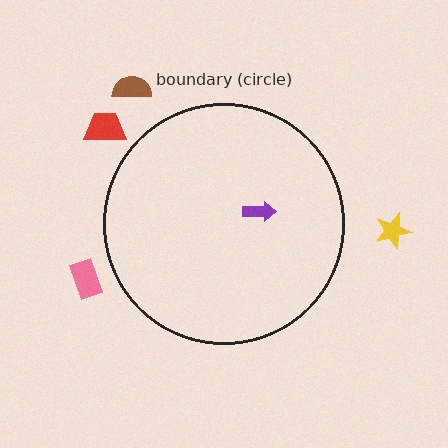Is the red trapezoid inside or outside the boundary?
Outside.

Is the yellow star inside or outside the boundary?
Outside.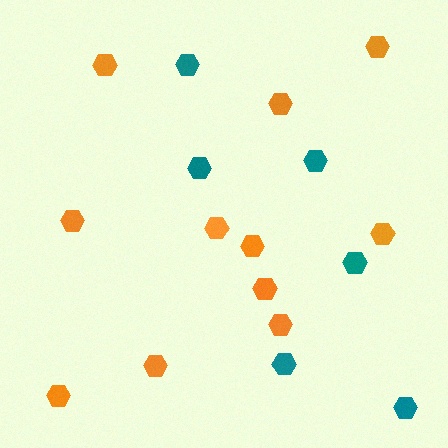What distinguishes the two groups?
There are 2 groups: one group of teal hexagons (6) and one group of orange hexagons (11).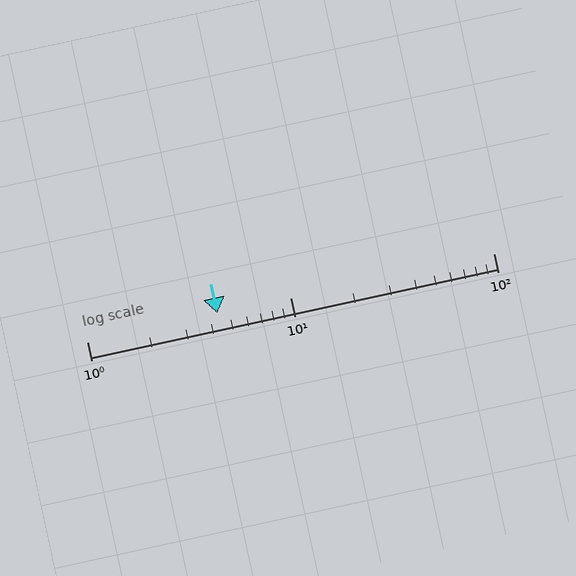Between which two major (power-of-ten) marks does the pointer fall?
The pointer is between 1 and 10.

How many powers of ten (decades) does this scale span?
The scale spans 2 decades, from 1 to 100.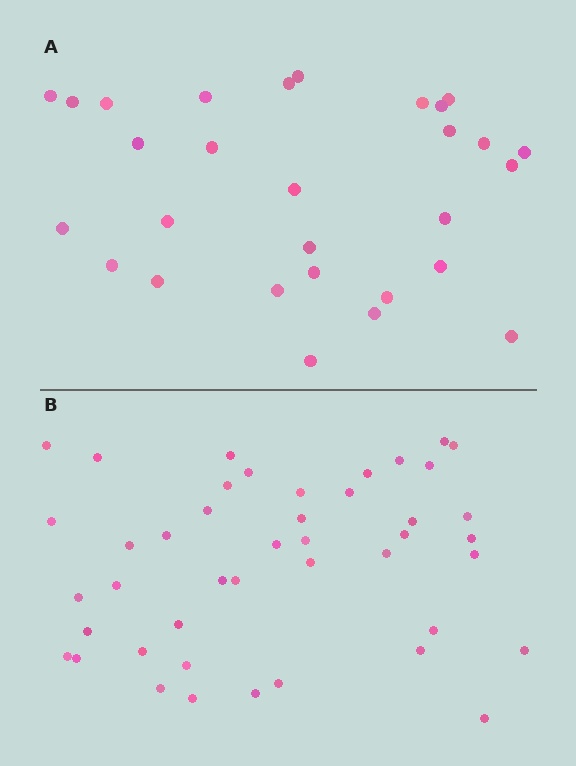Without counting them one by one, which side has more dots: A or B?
Region B (the bottom region) has more dots.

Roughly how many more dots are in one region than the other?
Region B has approximately 15 more dots than region A.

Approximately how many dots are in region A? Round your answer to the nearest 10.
About 30 dots. (The exact count is 29, which rounds to 30.)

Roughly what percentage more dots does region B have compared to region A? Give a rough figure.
About 50% more.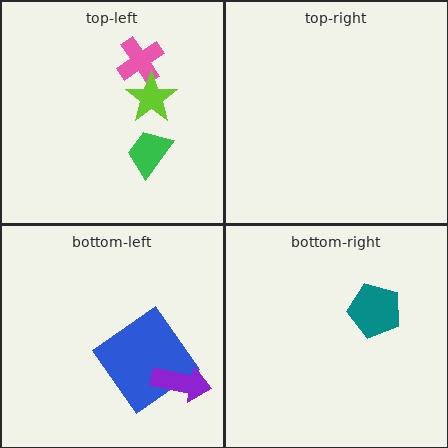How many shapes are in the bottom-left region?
2.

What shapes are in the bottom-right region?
The teal pentagon.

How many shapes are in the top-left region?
3.